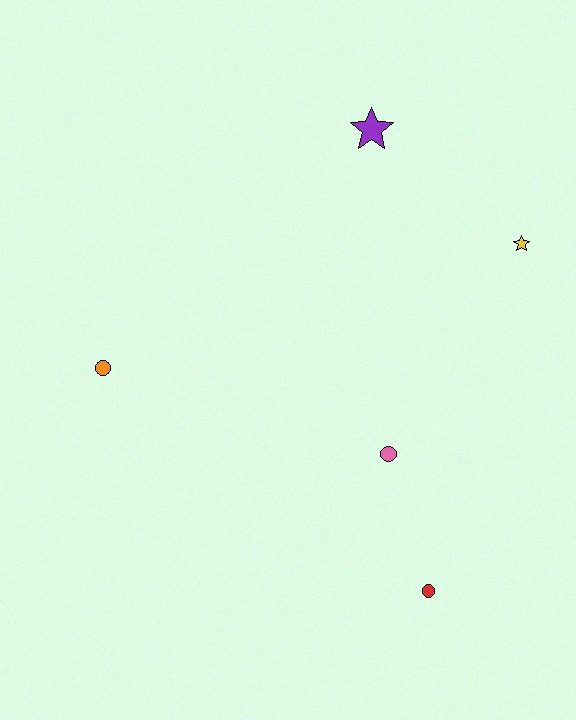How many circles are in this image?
There are 3 circles.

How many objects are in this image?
There are 5 objects.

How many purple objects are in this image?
There is 1 purple object.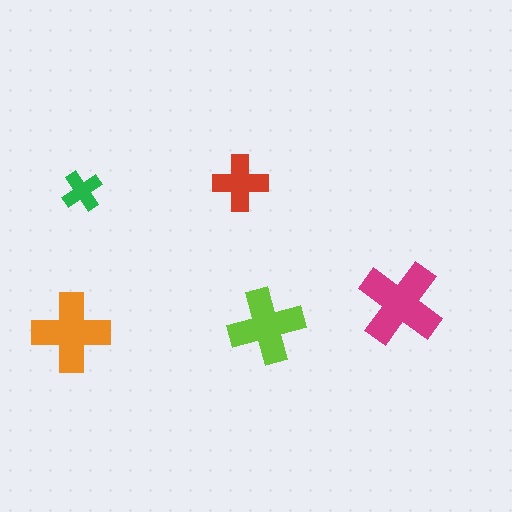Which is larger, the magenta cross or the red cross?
The magenta one.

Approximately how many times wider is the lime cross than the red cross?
About 1.5 times wider.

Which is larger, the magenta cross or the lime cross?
The magenta one.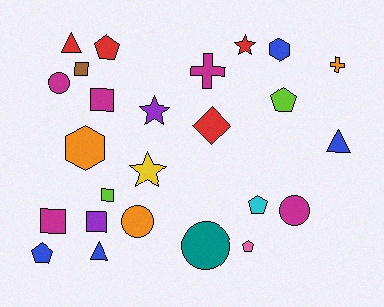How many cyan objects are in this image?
There is 1 cyan object.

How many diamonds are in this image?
There is 1 diamond.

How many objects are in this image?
There are 25 objects.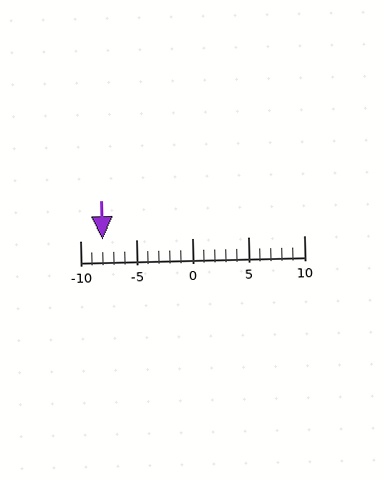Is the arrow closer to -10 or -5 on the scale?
The arrow is closer to -10.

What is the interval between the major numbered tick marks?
The major tick marks are spaced 5 units apart.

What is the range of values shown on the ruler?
The ruler shows values from -10 to 10.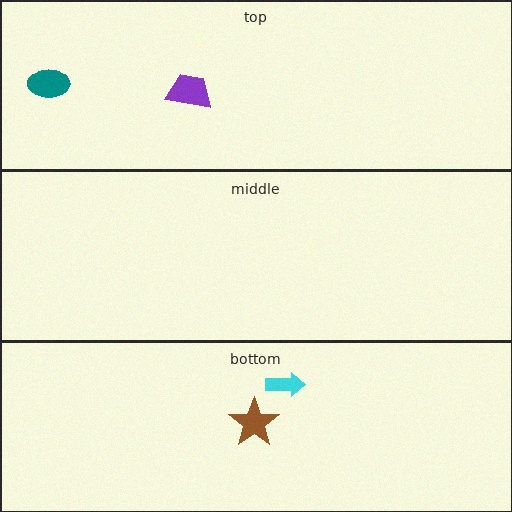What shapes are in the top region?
The teal ellipse, the purple trapezoid.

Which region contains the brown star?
The bottom region.